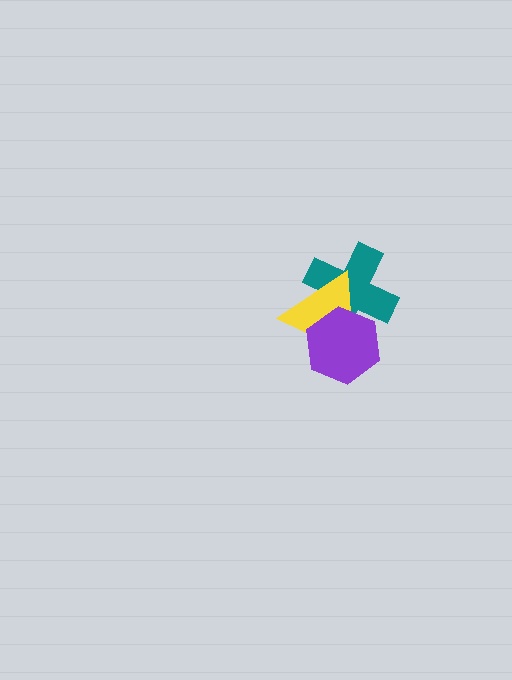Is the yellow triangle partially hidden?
Yes, it is partially covered by another shape.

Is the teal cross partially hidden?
Yes, it is partially covered by another shape.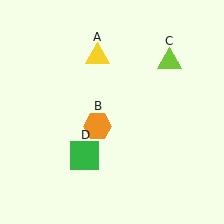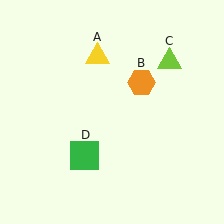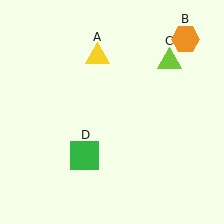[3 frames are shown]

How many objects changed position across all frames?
1 object changed position: orange hexagon (object B).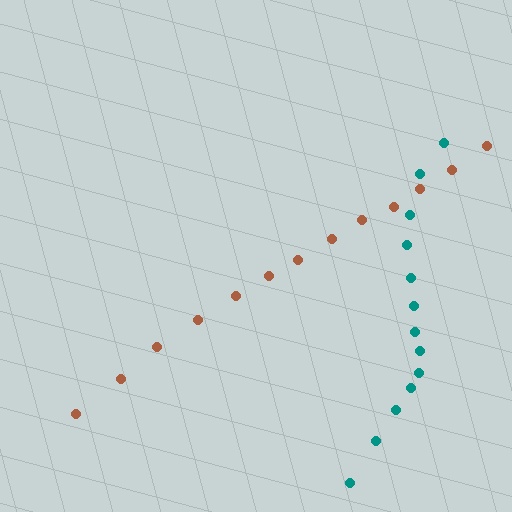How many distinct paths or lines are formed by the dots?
There are 2 distinct paths.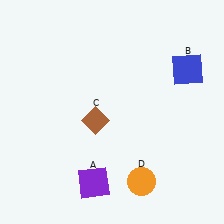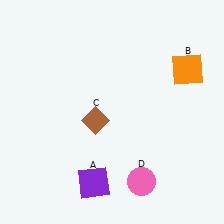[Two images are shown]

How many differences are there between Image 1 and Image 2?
There are 2 differences between the two images.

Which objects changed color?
B changed from blue to orange. D changed from orange to pink.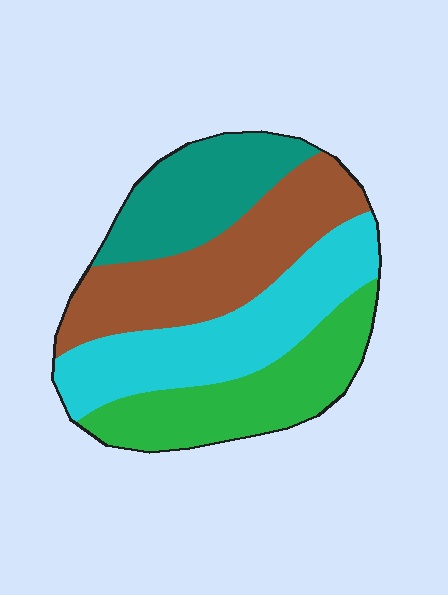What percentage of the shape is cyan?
Cyan covers roughly 30% of the shape.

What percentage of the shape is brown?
Brown takes up about one quarter (1/4) of the shape.